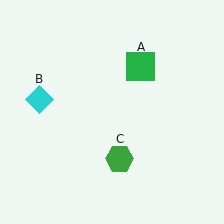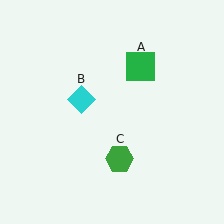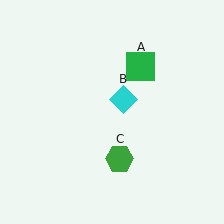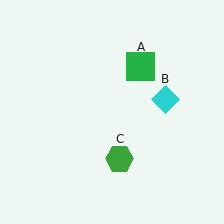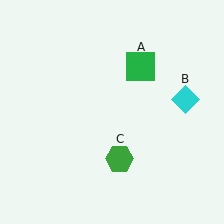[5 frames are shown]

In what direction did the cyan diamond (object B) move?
The cyan diamond (object B) moved right.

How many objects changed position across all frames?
1 object changed position: cyan diamond (object B).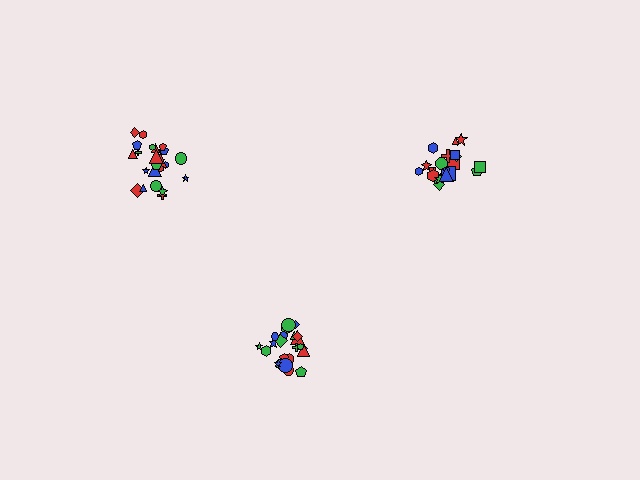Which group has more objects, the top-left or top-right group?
The top-left group.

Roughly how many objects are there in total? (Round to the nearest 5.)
Roughly 70 objects in total.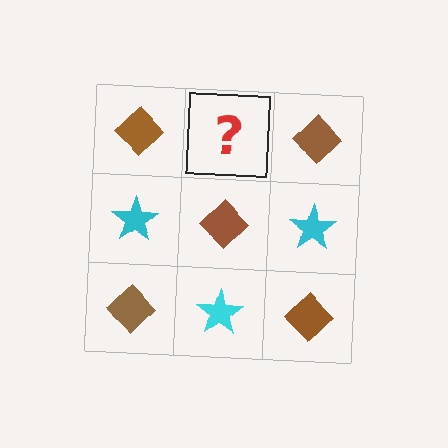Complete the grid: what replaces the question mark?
The question mark should be replaced with a cyan star.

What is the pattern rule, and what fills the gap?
The rule is that it alternates brown diamond and cyan star in a checkerboard pattern. The gap should be filled with a cyan star.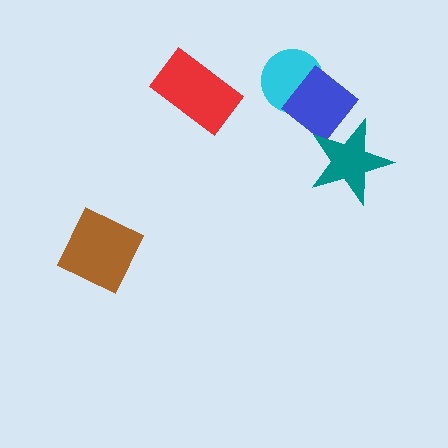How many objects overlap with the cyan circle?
1 object overlaps with the cyan circle.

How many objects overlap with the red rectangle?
0 objects overlap with the red rectangle.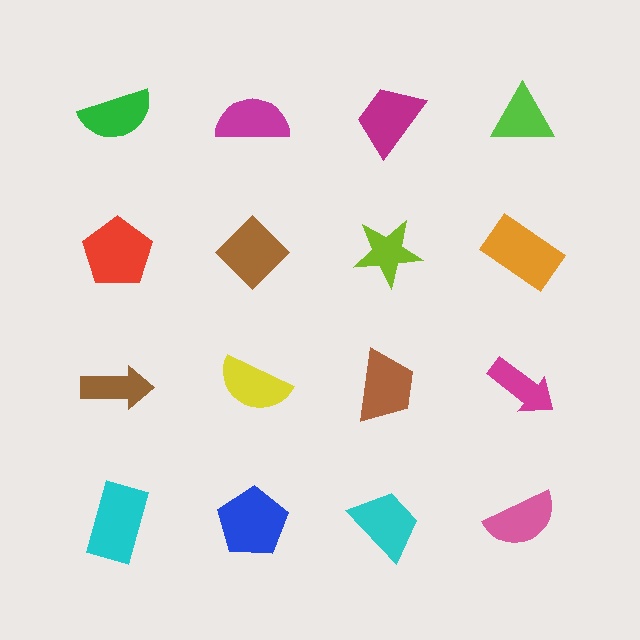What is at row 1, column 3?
A magenta trapezoid.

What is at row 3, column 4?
A magenta arrow.